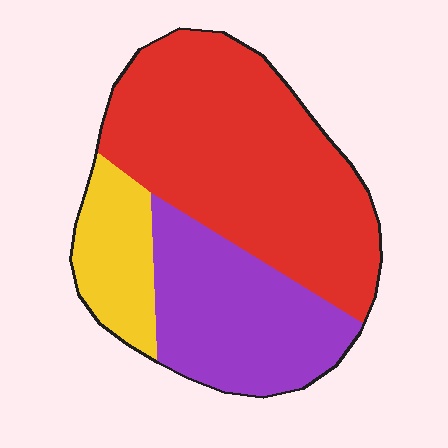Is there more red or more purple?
Red.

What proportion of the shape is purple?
Purple takes up about one third (1/3) of the shape.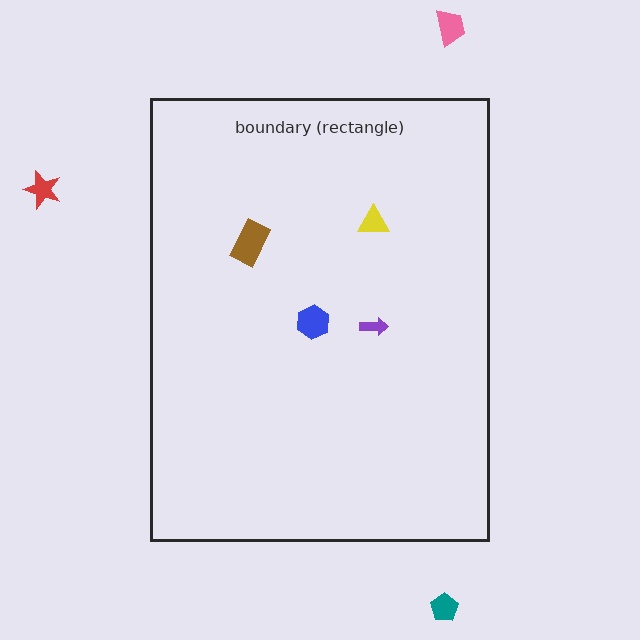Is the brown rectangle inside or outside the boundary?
Inside.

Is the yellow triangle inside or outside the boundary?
Inside.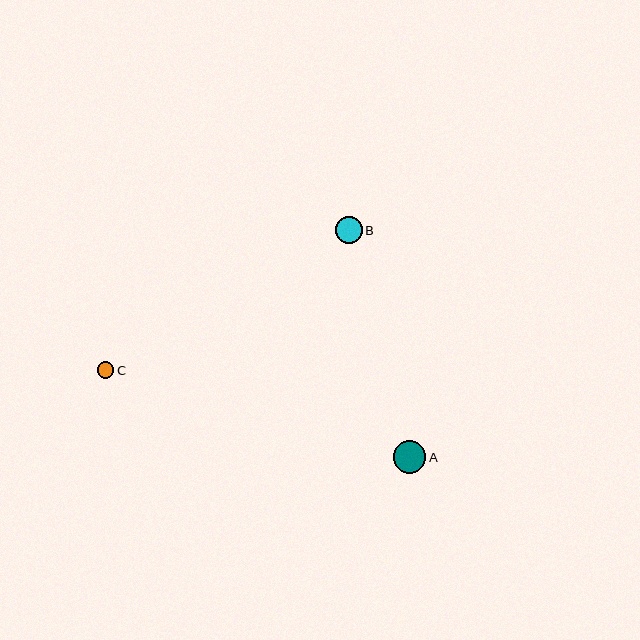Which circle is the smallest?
Circle C is the smallest with a size of approximately 17 pixels.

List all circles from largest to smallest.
From largest to smallest: A, B, C.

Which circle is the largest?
Circle A is the largest with a size of approximately 33 pixels.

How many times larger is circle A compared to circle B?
Circle A is approximately 1.2 times the size of circle B.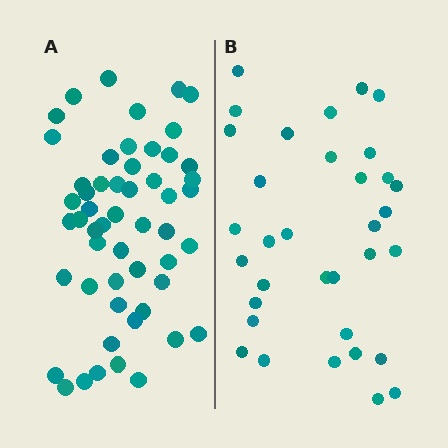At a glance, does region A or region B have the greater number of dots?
Region A (the left region) has more dots.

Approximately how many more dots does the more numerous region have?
Region A has approximately 20 more dots than region B.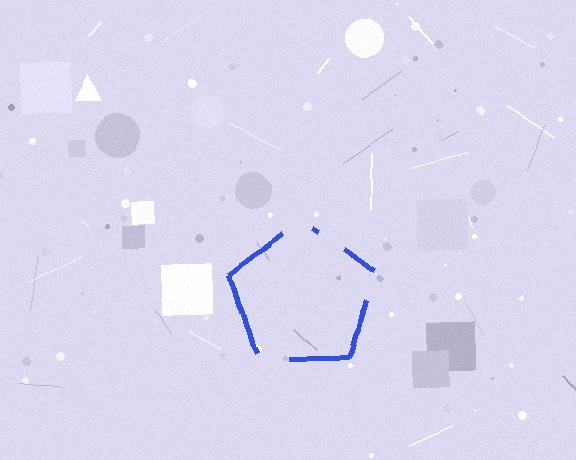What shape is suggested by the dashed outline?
The dashed outline suggests a pentagon.